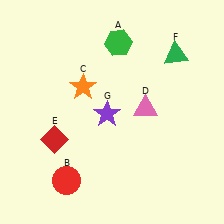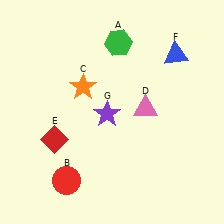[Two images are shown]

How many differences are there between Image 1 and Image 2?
There is 1 difference between the two images.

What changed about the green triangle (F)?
In Image 1, F is green. In Image 2, it changed to blue.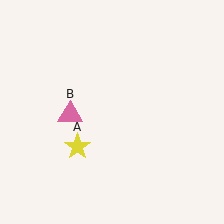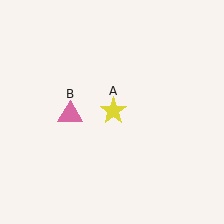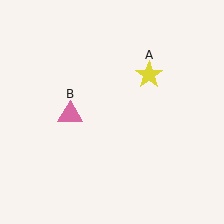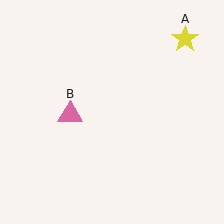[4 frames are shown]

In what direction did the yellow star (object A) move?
The yellow star (object A) moved up and to the right.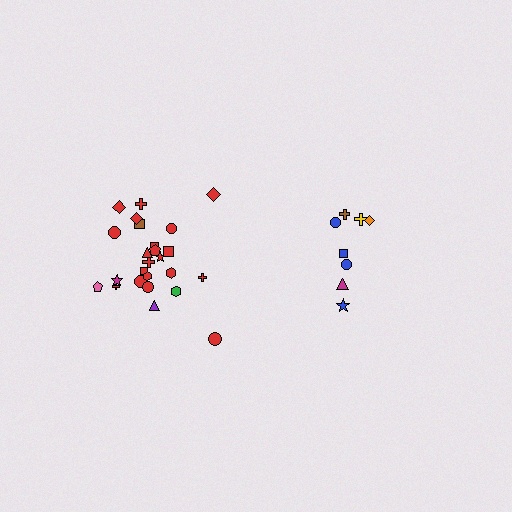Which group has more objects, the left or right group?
The left group.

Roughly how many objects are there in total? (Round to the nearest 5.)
Roughly 35 objects in total.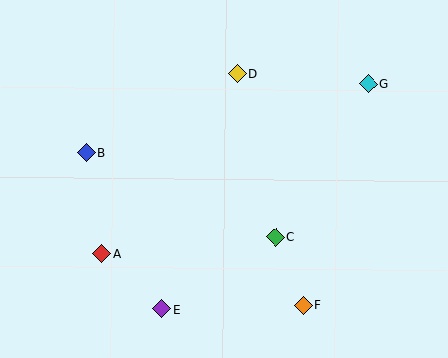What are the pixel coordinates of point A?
Point A is at (102, 253).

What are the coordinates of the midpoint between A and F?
The midpoint between A and F is at (203, 279).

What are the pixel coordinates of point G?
Point G is at (368, 84).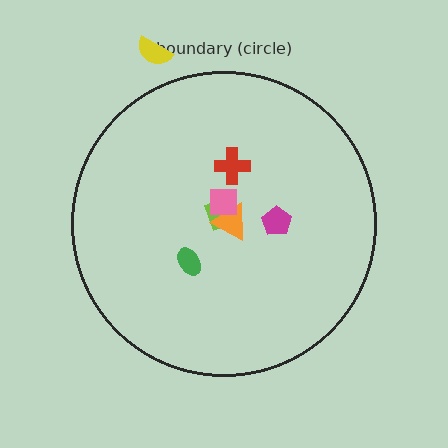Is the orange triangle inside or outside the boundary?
Inside.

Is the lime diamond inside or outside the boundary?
Inside.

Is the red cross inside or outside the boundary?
Inside.